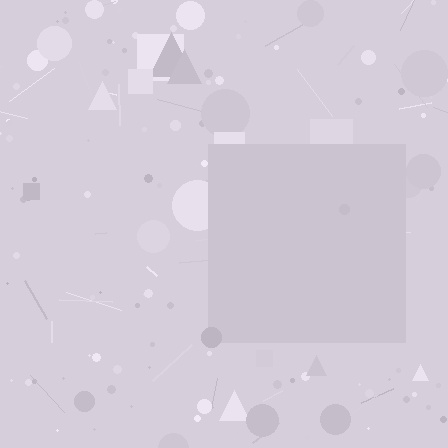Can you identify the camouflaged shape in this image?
The camouflaged shape is a square.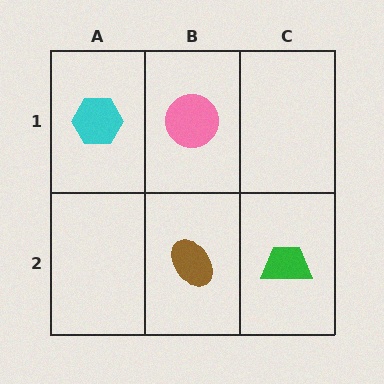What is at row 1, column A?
A cyan hexagon.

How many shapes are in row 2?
2 shapes.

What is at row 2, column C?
A green trapezoid.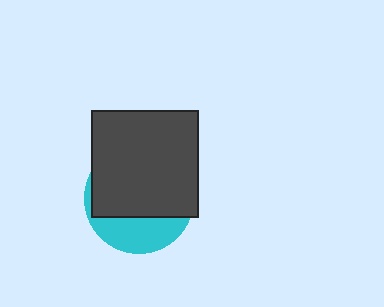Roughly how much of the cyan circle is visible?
A small part of it is visible (roughly 31%).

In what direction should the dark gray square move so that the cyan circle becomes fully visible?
The dark gray square should move up. That is the shortest direction to clear the overlap and leave the cyan circle fully visible.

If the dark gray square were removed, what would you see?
You would see the complete cyan circle.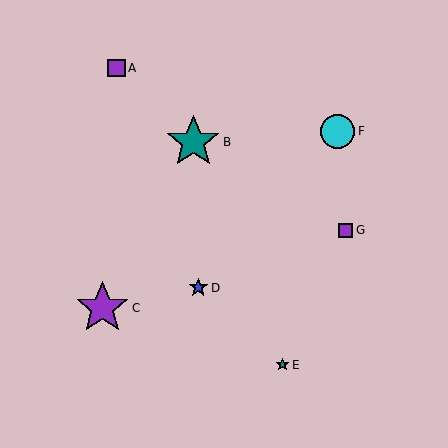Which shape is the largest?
The teal star (labeled B) is the largest.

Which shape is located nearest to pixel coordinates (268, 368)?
The teal star (labeled E) at (283, 365) is nearest to that location.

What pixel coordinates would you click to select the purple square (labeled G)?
Click at (345, 230) to select the purple square G.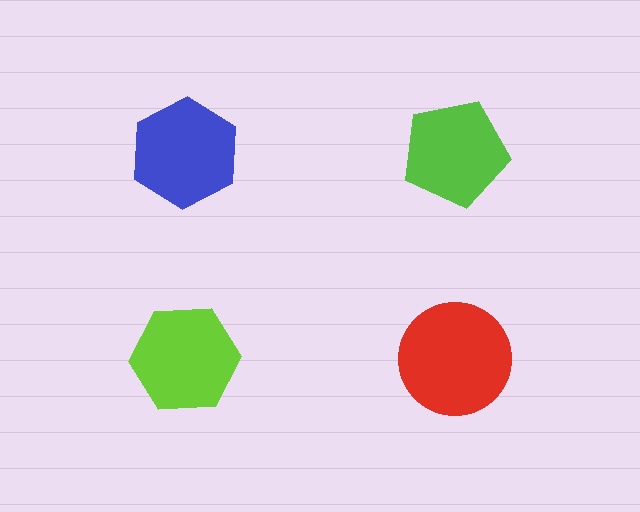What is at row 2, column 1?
A lime hexagon.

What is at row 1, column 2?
A lime pentagon.